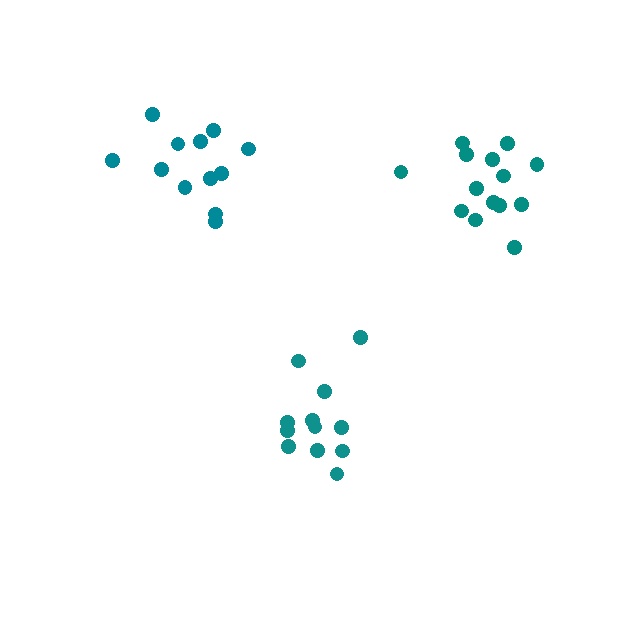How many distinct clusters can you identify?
There are 3 distinct clusters.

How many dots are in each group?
Group 1: 12 dots, Group 2: 12 dots, Group 3: 14 dots (38 total).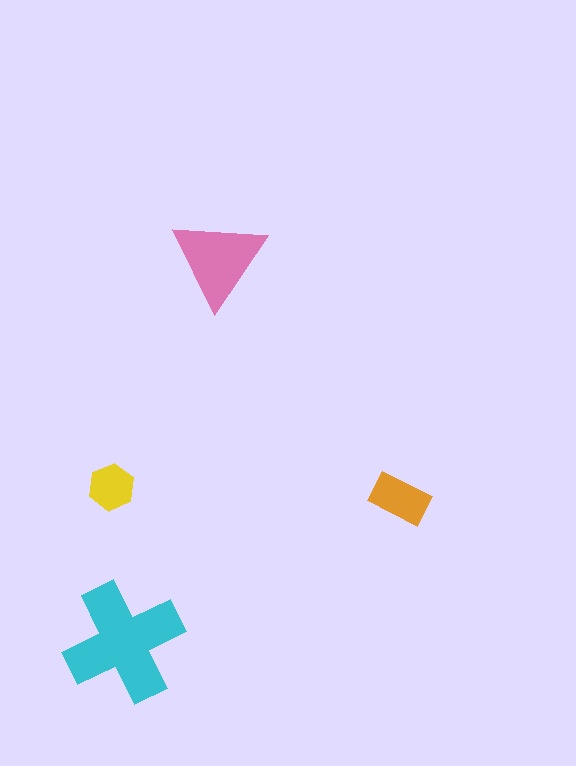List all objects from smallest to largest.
The yellow hexagon, the orange rectangle, the pink triangle, the cyan cross.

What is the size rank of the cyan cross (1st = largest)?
1st.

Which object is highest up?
The pink triangle is topmost.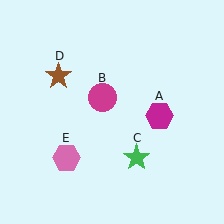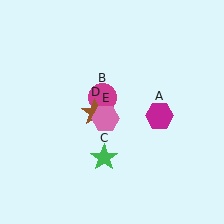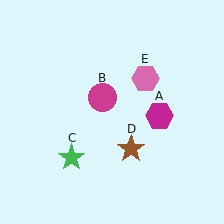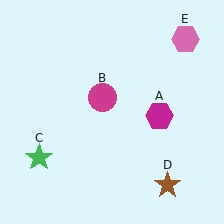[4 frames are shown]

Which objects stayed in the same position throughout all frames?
Magenta hexagon (object A) and magenta circle (object B) remained stationary.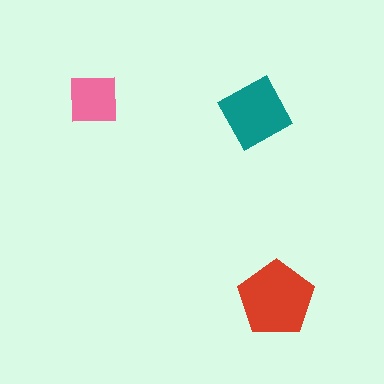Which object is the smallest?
The pink square.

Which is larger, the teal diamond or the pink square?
The teal diamond.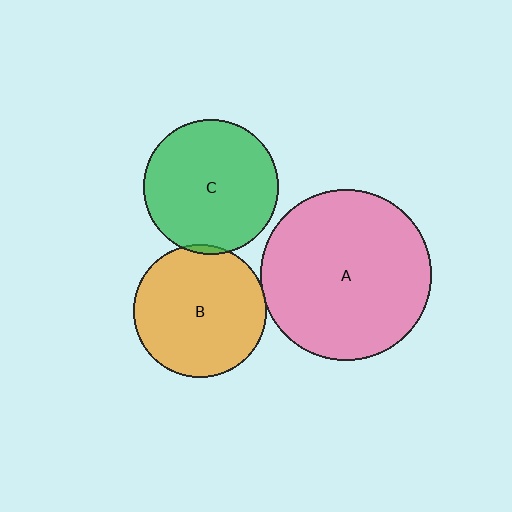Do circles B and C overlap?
Yes.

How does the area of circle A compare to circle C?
Approximately 1.6 times.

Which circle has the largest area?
Circle A (pink).